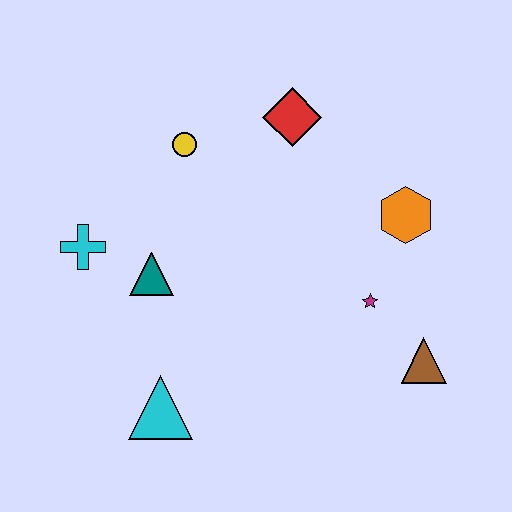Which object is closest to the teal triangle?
The cyan cross is closest to the teal triangle.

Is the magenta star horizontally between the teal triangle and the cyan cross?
No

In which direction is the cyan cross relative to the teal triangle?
The cyan cross is to the left of the teal triangle.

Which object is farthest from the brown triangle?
The cyan cross is farthest from the brown triangle.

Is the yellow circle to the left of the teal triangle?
No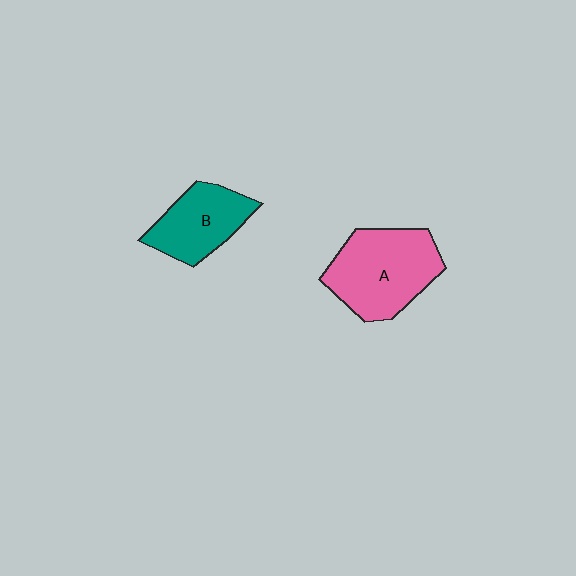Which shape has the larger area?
Shape A (pink).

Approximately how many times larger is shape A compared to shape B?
Approximately 1.4 times.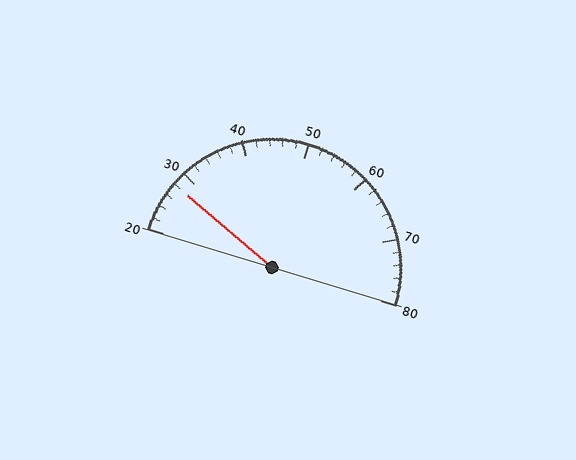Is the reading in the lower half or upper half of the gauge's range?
The reading is in the lower half of the range (20 to 80).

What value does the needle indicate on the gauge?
The needle indicates approximately 28.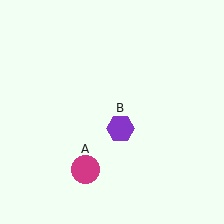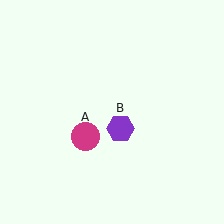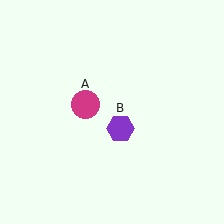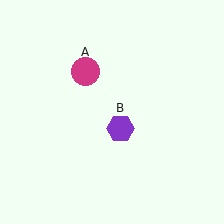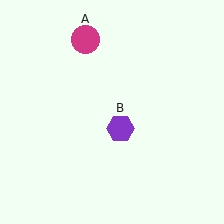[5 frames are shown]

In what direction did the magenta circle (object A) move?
The magenta circle (object A) moved up.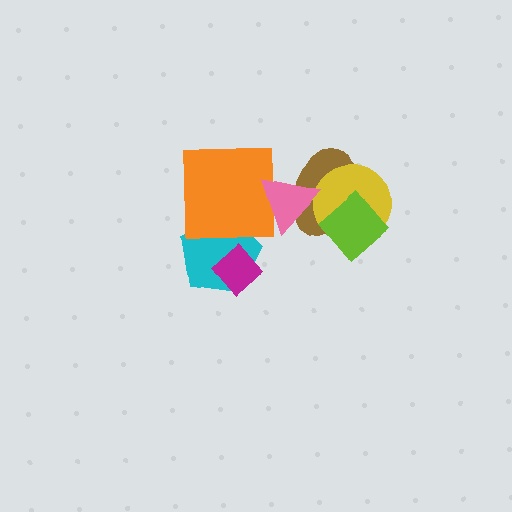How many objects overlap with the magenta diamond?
1 object overlaps with the magenta diamond.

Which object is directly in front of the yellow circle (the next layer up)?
The lime diamond is directly in front of the yellow circle.